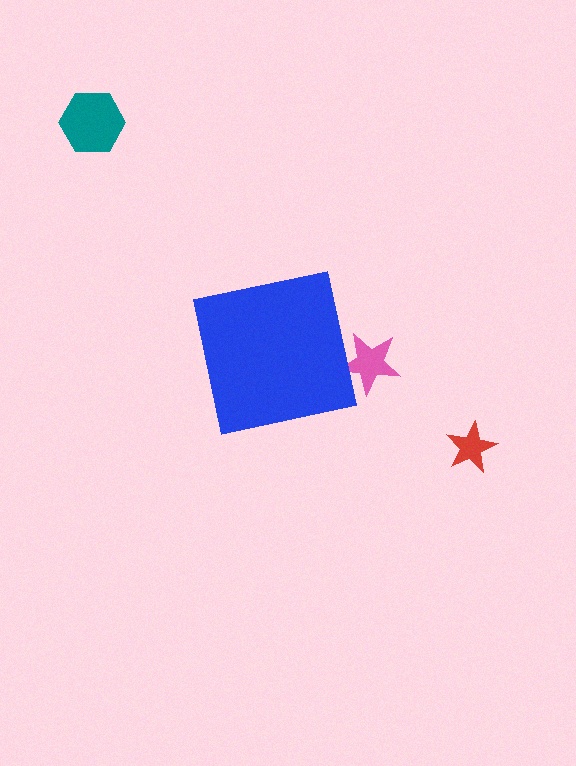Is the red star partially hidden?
No, the red star is fully visible.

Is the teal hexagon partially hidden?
No, the teal hexagon is fully visible.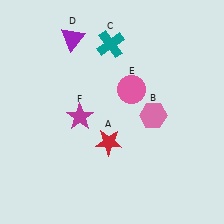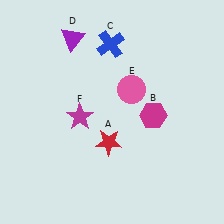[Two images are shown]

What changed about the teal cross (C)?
In Image 1, C is teal. In Image 2, it changed to blue.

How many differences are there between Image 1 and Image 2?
There are 2 differences between the two images.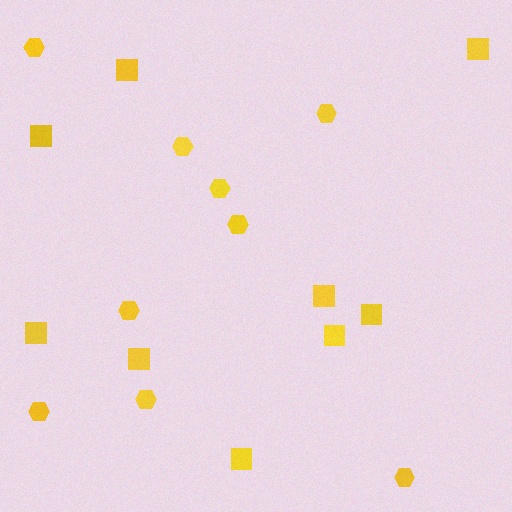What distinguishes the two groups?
There are 2 groups: one group of squares (9) and one group of hexagons (9).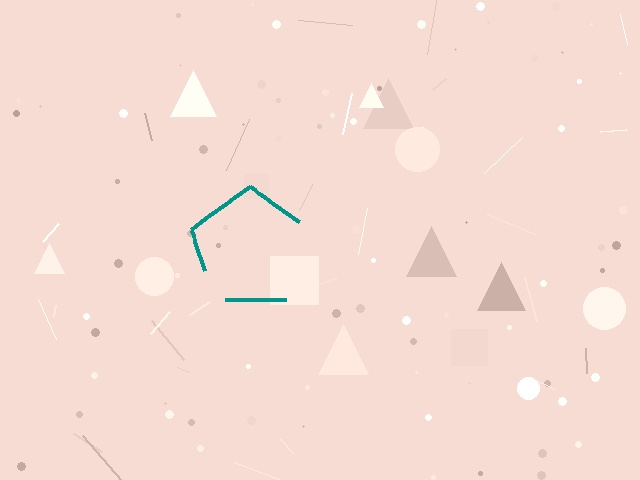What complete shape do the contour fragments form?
The contour fragments form a pentagon.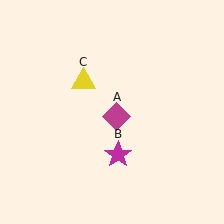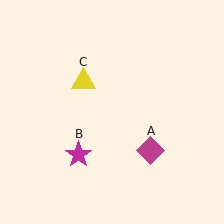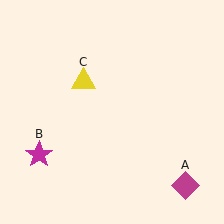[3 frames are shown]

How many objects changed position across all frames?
2 objects changed position: magenta diamond (object A), magenta star (object B).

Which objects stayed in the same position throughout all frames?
Yellow triangle (object C) remained stationary.